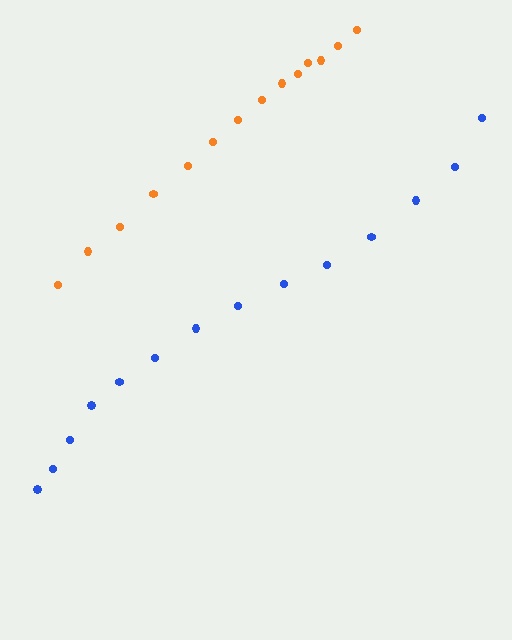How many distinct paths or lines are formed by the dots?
There are 2 distinct paths.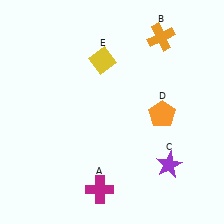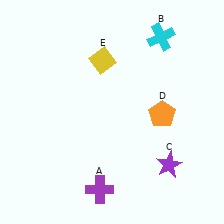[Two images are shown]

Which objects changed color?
A changed from magenta to purple. B changed from orange to cyan.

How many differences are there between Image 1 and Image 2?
There are 2 differences between the two images.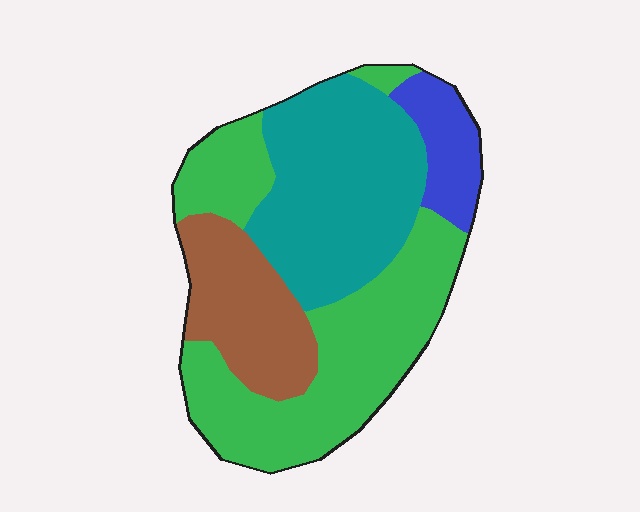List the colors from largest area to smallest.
From largest to smallest: green, teal, brown, blue.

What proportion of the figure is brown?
Brown takes up about one sixth (1/6) of the figure.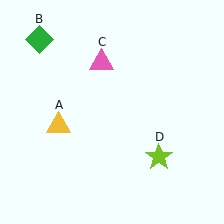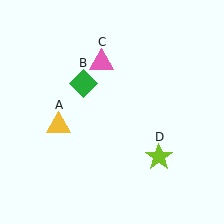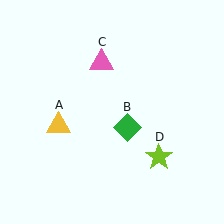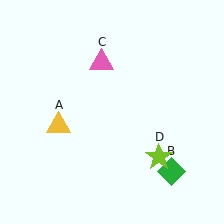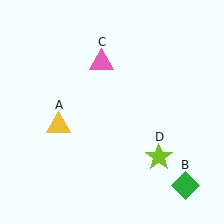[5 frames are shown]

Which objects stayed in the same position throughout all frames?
Yellow triangle (object A) and pink triangle (object C) and lime star (object D) remained stationary.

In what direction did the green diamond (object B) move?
The green diamond (object B) moved down and to the right.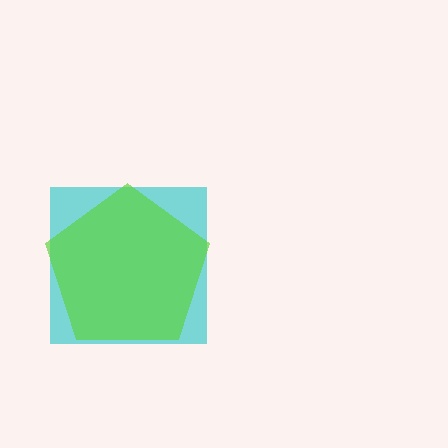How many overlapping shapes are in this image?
There are 2 overlapping shapes in the image.